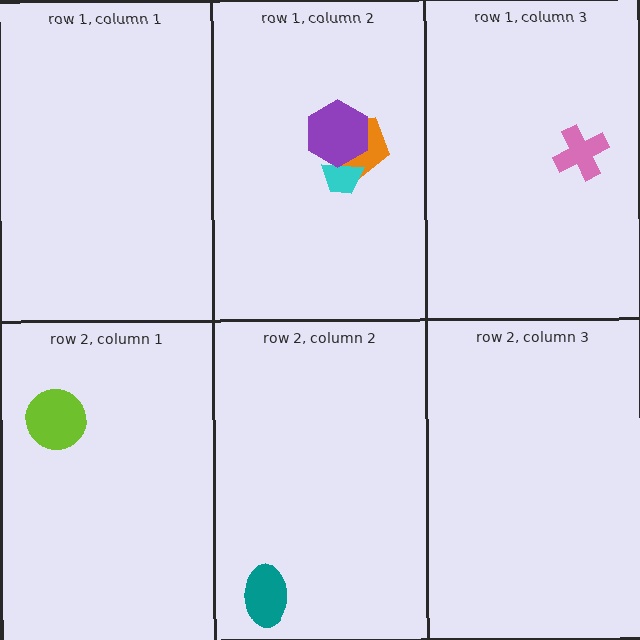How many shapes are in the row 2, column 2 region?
1.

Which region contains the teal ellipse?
The row 2, column 2 region.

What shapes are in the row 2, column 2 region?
The teal ellipse.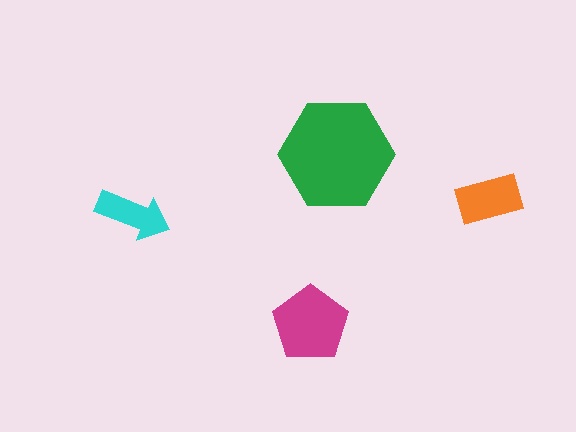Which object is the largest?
The green hexagon.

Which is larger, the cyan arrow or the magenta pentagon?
The magenta pentagon.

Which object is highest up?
The green hexagon is topmost.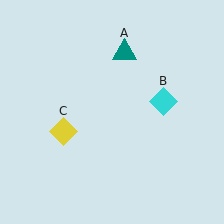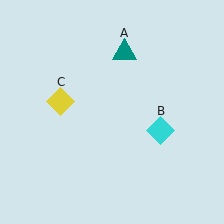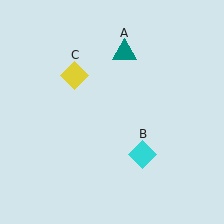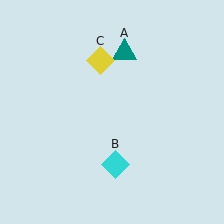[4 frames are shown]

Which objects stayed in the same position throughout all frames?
Teal triangle (object A) remained stationary.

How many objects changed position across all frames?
2 objects changed position: cyan diamond (object B), yellow diamond (object C).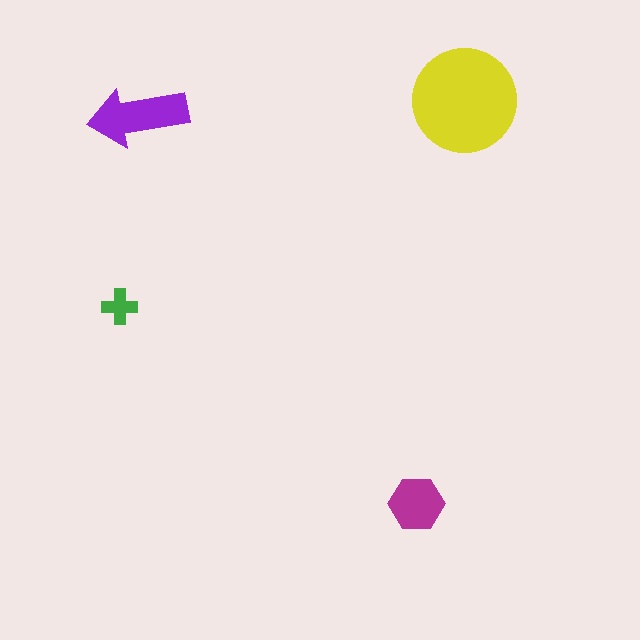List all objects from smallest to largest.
The green cross, the magenta hexagon, the purple arrow, the yellow circle.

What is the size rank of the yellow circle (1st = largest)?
1st.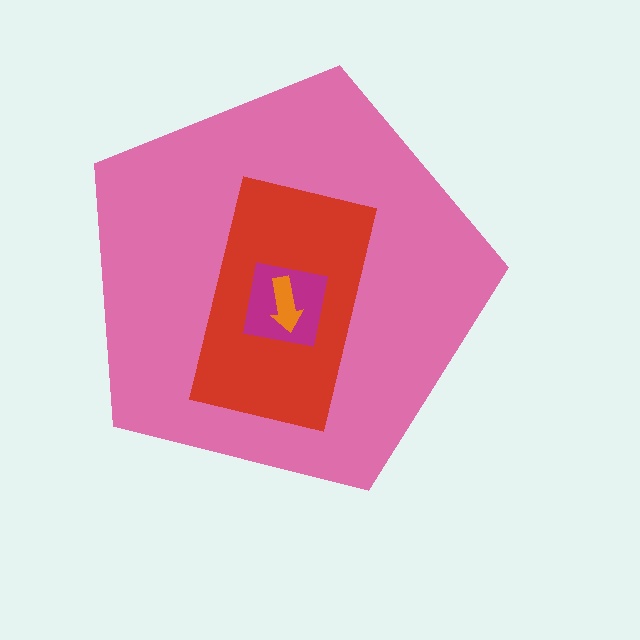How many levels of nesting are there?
4.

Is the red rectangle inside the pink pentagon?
Yes.